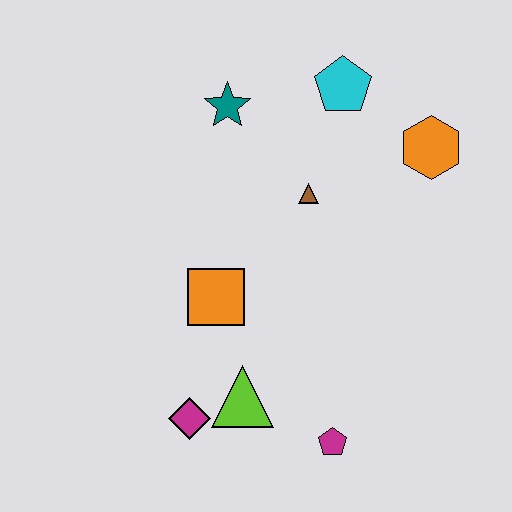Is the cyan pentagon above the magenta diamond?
Yes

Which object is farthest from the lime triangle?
The cyan pentagon is farthest from the lime triangle.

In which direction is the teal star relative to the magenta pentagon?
The teal star is above the magenta pentagon.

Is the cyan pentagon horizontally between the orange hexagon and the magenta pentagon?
Yes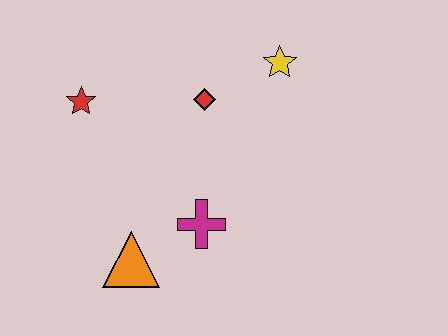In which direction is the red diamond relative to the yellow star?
The red diamond is to the left of the yellow star.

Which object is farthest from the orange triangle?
The yellow star is farthest from the orange triangle.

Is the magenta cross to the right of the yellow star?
No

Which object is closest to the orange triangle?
The magenta cross is closest to the orange triangle.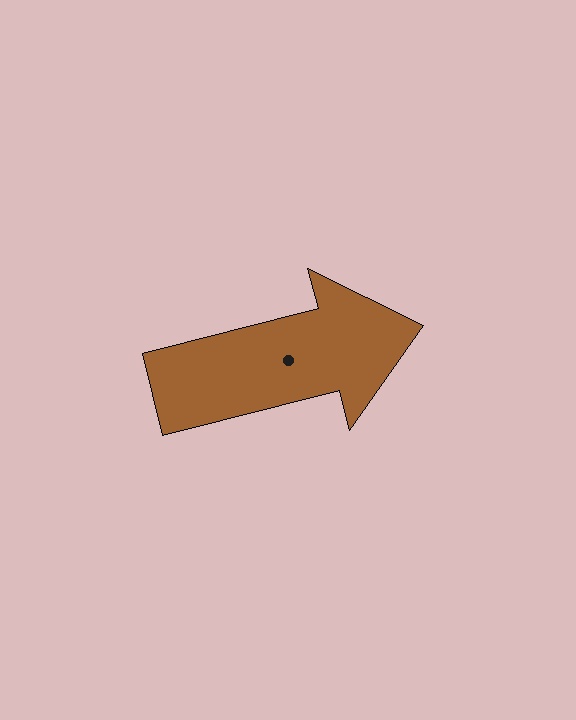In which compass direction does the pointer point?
East.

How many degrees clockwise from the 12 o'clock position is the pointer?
Approximately 76 degrees.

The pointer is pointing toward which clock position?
Roughly 3 o'clock.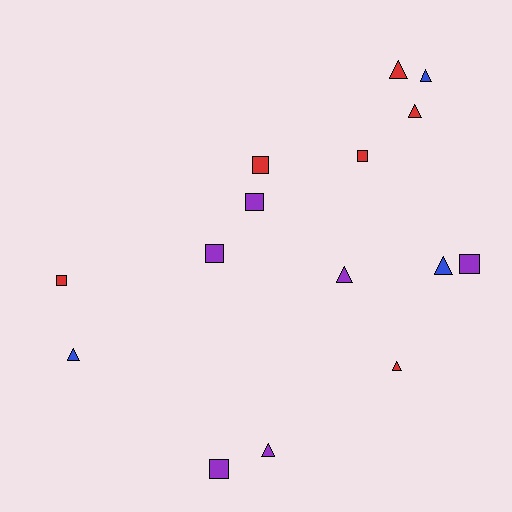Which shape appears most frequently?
Triangle, with 8 objects.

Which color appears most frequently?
Purple, with 6 objects.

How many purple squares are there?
There are 4 purple squares.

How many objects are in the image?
There are 15 objects.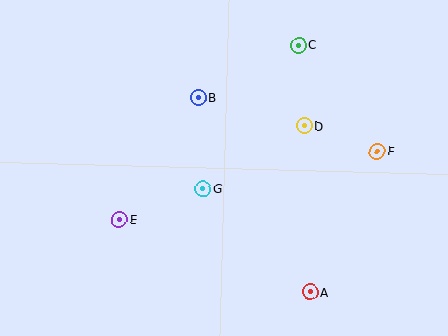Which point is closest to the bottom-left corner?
Point E is closest to the bottom-left corner.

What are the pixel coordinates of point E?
Point E is at (119, 219).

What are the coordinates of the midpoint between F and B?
The midpoint between F and B is at (288, 124).